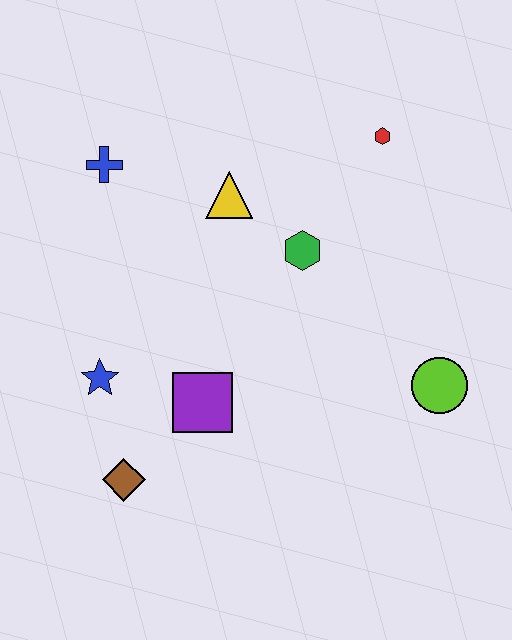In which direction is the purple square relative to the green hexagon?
The purple square is below the green hexagon.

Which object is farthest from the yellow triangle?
The brown diamond is farthest from the yellow triangle.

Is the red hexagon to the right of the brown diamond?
Yes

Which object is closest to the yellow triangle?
The green hexagon is closest to the yellow triangle.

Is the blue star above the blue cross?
No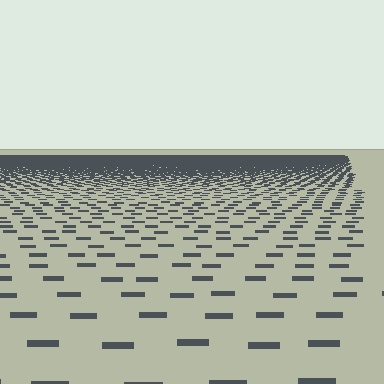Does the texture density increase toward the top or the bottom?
Density increases toward the top.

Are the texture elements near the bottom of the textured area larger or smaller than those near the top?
Larger. Near the bottom, elements are closer to the viewer and appear at a bigger on-screen size.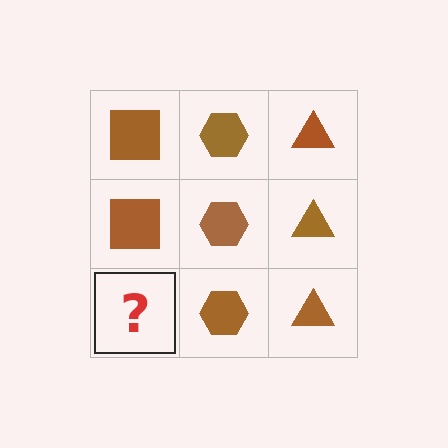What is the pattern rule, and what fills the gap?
The rule is that each column has a consistent shape. The gap should be filled with a brown square.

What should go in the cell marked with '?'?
The missing cell should contain a brown square.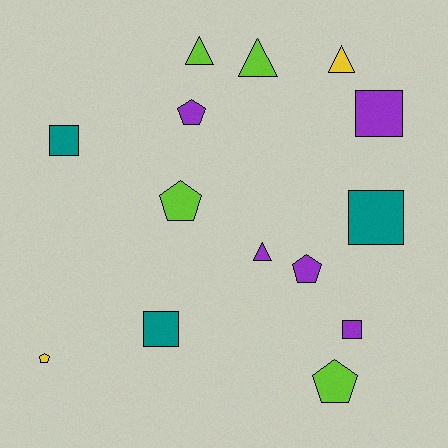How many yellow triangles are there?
There is 1 yellow triangle.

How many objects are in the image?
There are 14 objects.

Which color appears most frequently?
Purple, with 5 objects.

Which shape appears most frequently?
Pentagon, with 5 objects.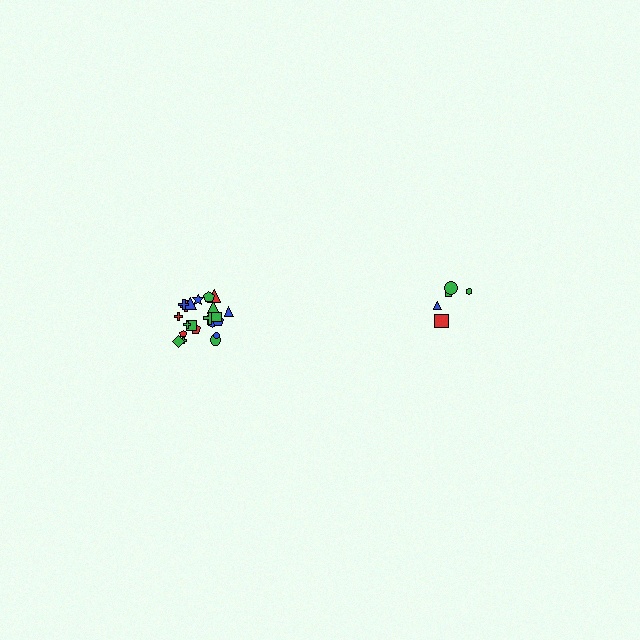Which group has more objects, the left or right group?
The left group.